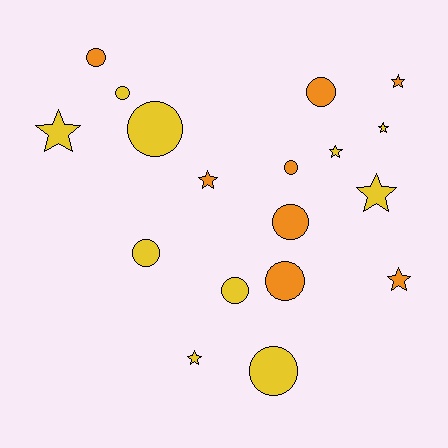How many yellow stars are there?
There are 5 yellow stars.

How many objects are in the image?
There are 18 objects.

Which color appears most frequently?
Yellow, with 10 objects.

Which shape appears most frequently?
Circle, with 10 objects.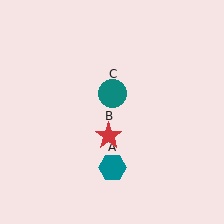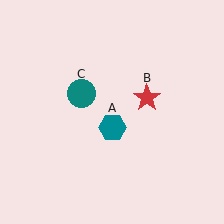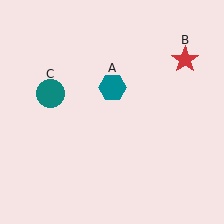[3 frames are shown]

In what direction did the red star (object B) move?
The red star (object B) moved up and to the right.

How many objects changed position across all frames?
3 objects changed position: teal hexagon (object A), red star (object B), teal circle (object C).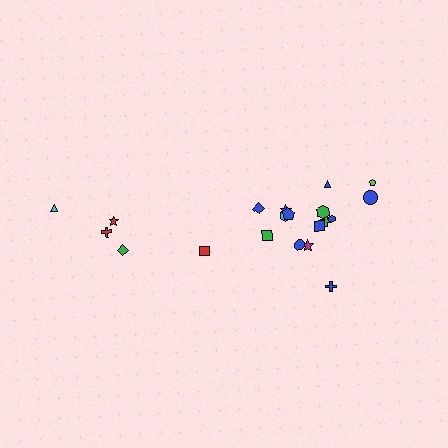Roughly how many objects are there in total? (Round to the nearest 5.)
Roughly 20 objects in total.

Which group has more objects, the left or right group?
The right group.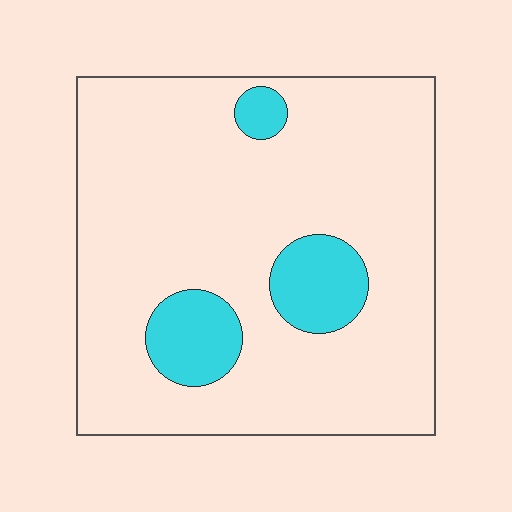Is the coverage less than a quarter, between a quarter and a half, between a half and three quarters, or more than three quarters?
Less than a quarter.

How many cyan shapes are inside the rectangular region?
3.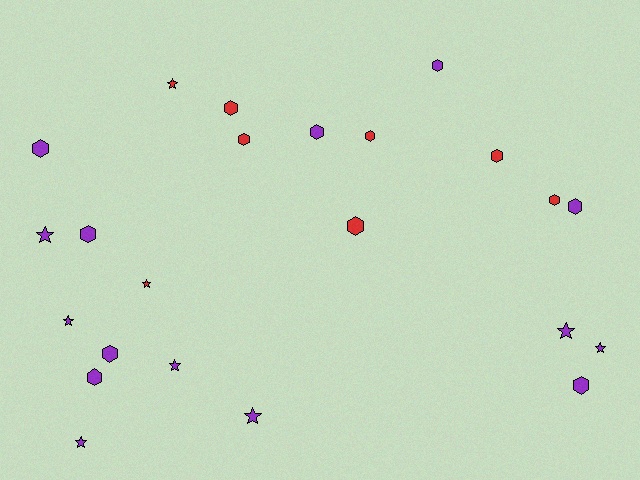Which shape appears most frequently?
Hexagon, with 14 objects.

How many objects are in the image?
There are 23 objects.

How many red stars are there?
There are 2 red stars.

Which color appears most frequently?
Purple, with 15 objects.